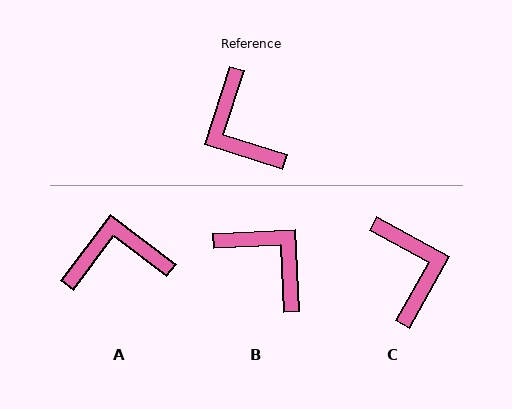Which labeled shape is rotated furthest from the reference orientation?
C, about 169 degrees away.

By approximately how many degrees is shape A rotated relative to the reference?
Approximately 109 degrees clockwise.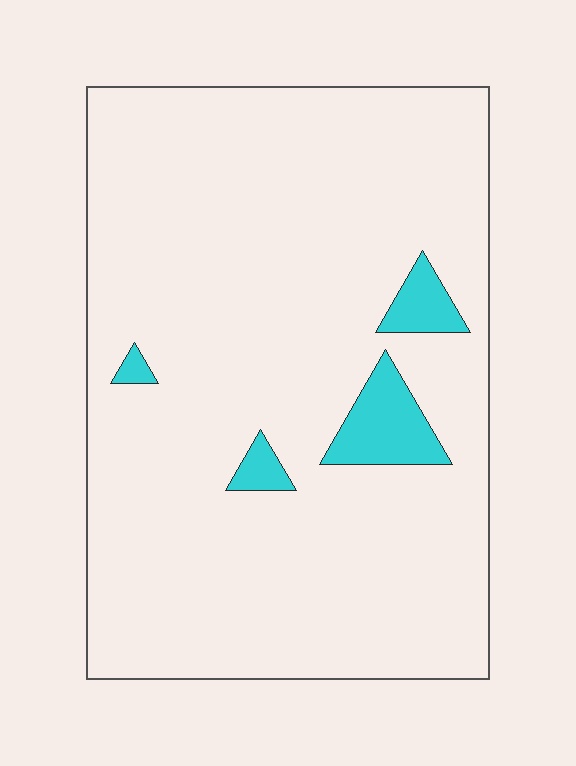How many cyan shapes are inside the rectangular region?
4.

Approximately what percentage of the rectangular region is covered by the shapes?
Approximately 5%.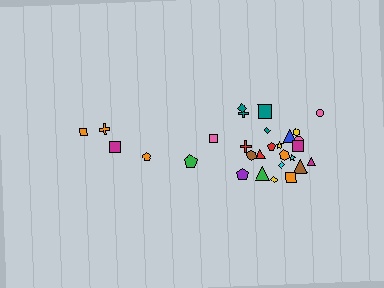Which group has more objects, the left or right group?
The right group.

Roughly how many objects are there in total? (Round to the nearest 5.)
Roughly 30 objects in total.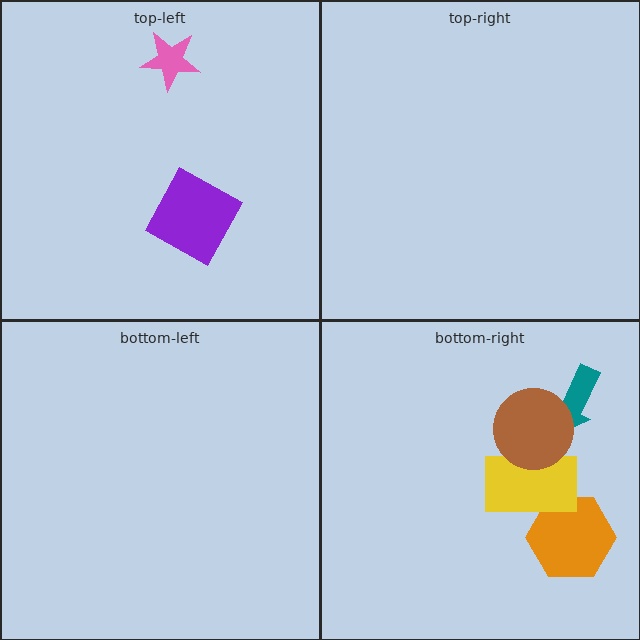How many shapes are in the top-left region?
2.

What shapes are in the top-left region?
The purple square, the pink star.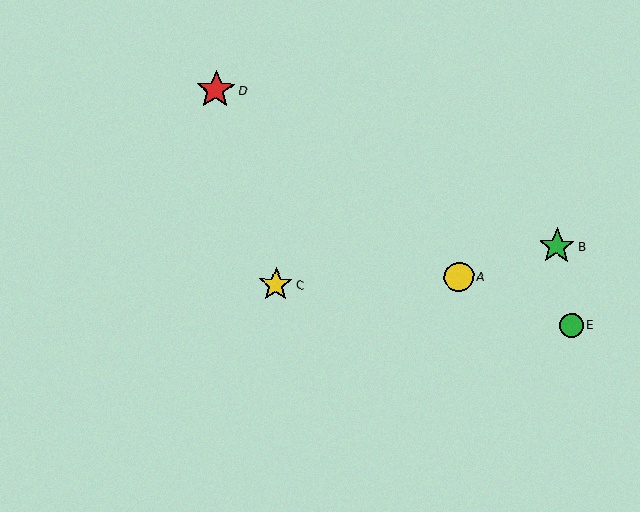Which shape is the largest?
The red star (labeled D) is the largest.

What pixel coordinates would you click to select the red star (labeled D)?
Click at (216, 90) to select the red star D.